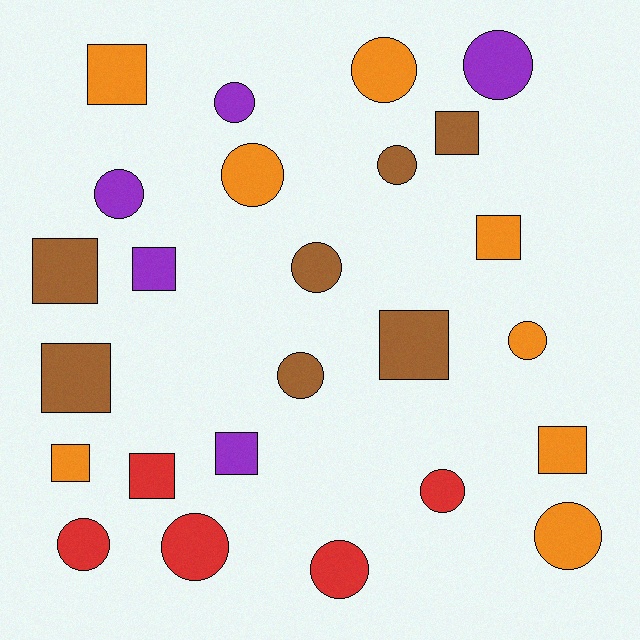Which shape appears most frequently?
Circle, with 14 objects.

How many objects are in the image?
There are 25 objects.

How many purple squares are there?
There are 2 purple squares.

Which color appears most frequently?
Orange, with 8 objects.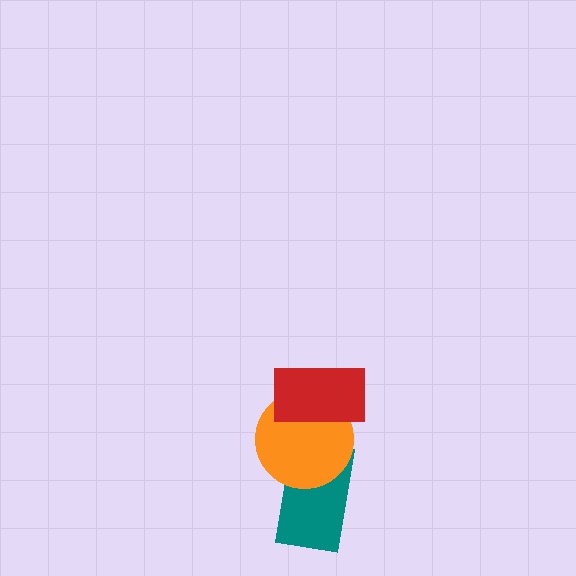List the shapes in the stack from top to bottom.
From top to bottom: the red rectangle, the orange circle, the teal rectangle.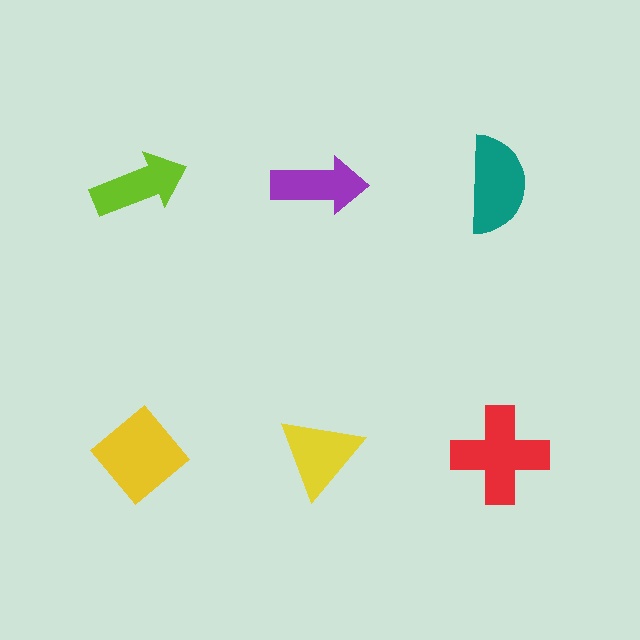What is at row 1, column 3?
A teal semicircle.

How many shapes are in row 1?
3 shapes.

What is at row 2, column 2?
A yellow triangle.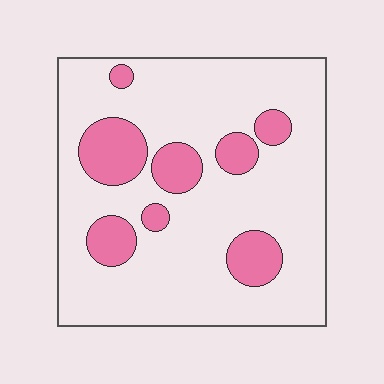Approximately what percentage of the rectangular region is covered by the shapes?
Approximately 20%.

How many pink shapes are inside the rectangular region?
8.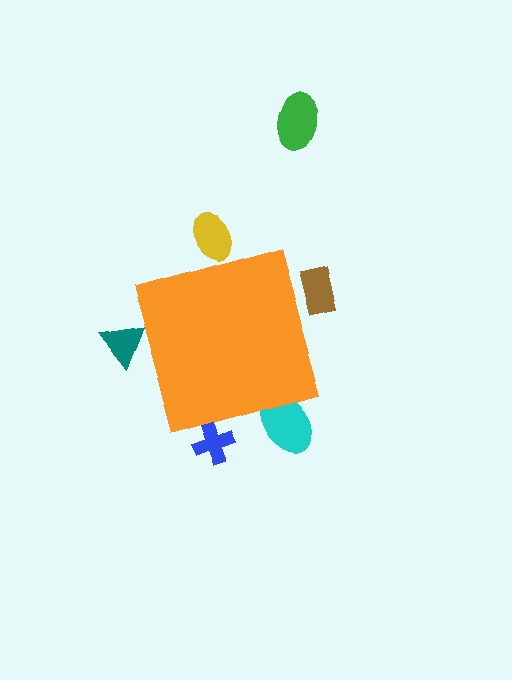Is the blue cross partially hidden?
Yes, the blue cross is partially hidden behind the orange diamond.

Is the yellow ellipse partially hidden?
Yes, the yellow ellipse is partially hidden behind the orange diamond.